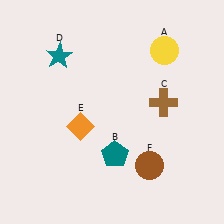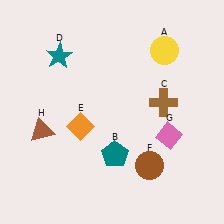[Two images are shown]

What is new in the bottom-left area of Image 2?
A brown triangle (H) was added in the bottom-left area of Image 2.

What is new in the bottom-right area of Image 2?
A pink diamond (G) was added in the bottom-right area of Image 2.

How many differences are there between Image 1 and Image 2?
There are 2 differences between the two images.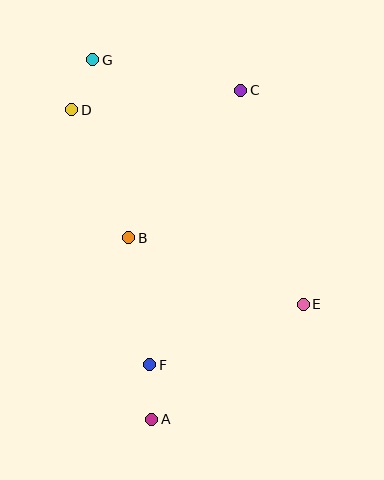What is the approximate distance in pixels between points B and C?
The distance between B and C is approximately 185 pixels.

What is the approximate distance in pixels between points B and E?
The distance between B and E is approximately 187 pixels.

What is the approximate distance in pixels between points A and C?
The distance between A and C is approximately 341 pixels.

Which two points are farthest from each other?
Points A and G are farthest from each other.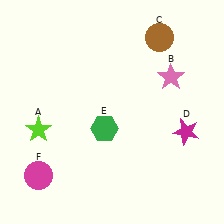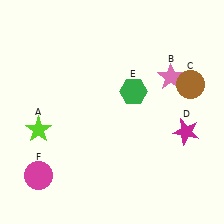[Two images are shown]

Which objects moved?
The objects that moved are: the brown circle (C), the green hexagon (E).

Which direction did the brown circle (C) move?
The brown circle (C) moved down.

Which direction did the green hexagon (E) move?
The green hexagon (E) moved up.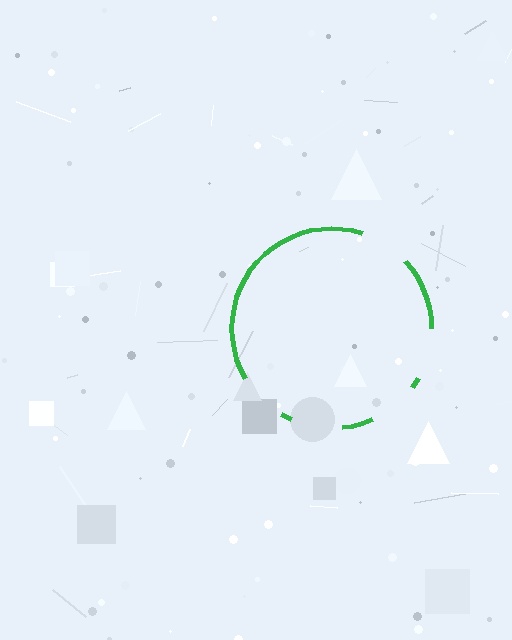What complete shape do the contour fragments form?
The contour fragments form a circle.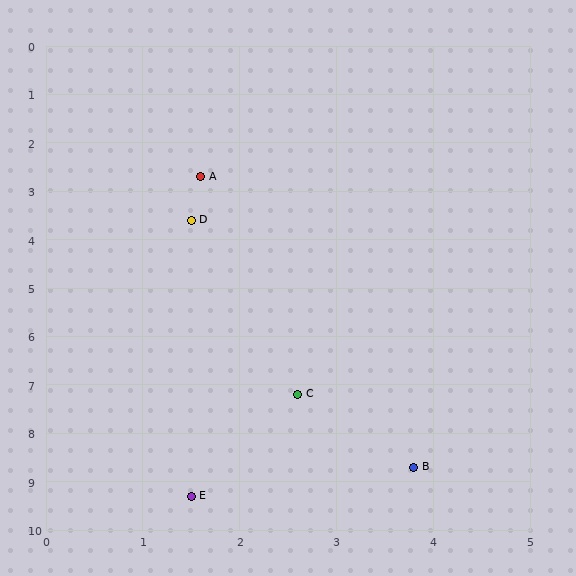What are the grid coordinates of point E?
Point E is at approximately (1.5, 9.3).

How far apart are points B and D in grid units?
Points B and D are about 5.6 grid units apart.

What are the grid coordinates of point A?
Point A is at approximately (1.6, 2.7).